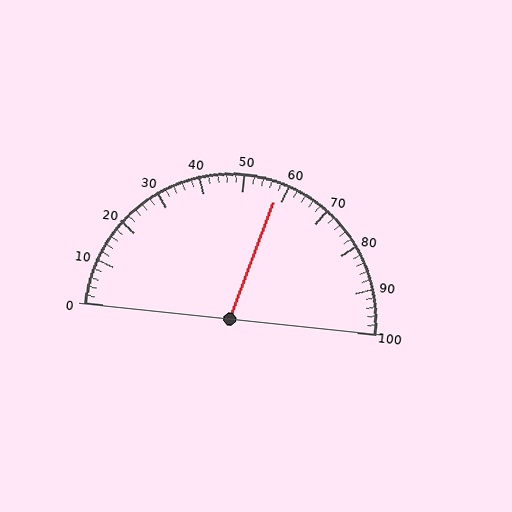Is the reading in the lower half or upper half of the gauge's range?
The reading is in the upper half of the range (0 to 100).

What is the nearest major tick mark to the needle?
The nearest major tick mark is 60.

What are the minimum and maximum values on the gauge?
The gauge ranges from 0 to 100.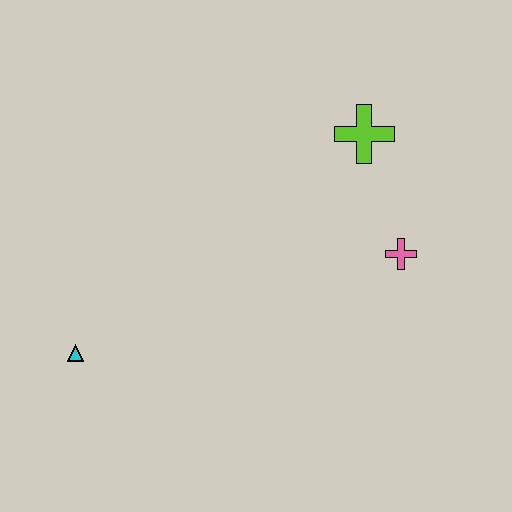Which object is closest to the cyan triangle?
The pink cross is closest to the cyan triangle.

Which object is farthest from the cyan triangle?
The lime cross is farthest from the cyan triangle.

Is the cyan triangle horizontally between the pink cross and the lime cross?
No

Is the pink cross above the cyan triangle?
Yes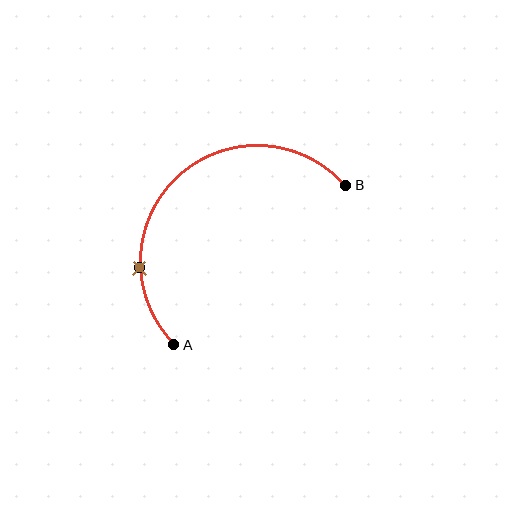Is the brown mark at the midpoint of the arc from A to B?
No. The brown mark lies on the arc but is closer to endpoint A. The arc midpoint would be at the point on the curve equidistant along the arc from both A and B.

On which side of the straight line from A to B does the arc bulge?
The arc bulges above and to the left of the straight line connecting A and B.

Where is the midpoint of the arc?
The arc midpoint is the point on the curve farthest from the straight line joining A and B. It sits above and to the left of that line.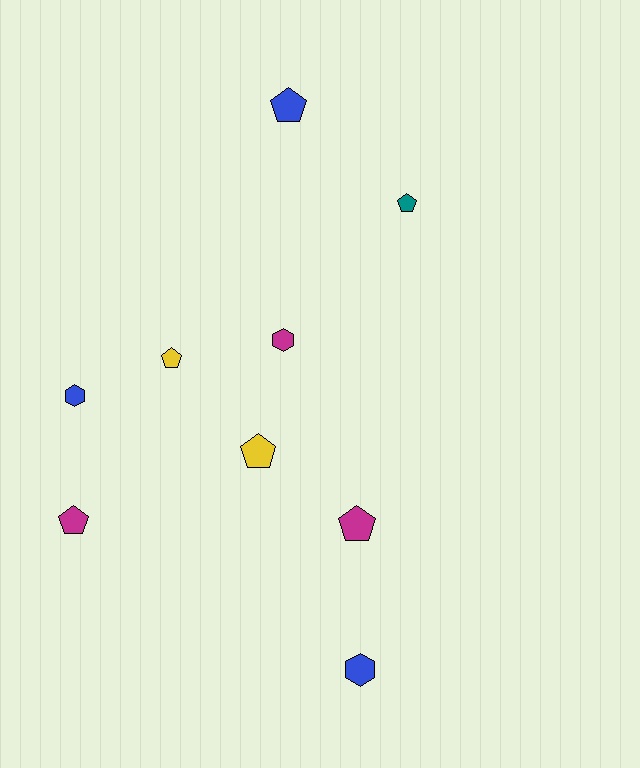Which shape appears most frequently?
Pentagon, with 6 objects.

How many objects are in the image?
There are 9 objects.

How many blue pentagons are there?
There is 1 blue pentagon.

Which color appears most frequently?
Magenta, with 3 objects.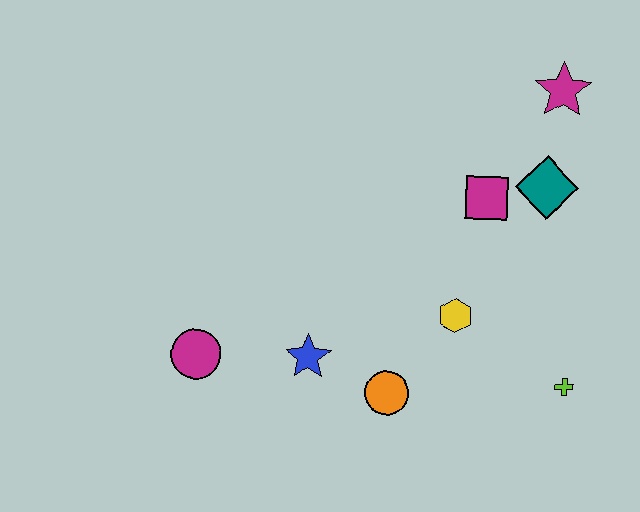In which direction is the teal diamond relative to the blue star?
The teal diamond is to the right of the blue star.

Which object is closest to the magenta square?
The teal diamond is closest to the magenta square.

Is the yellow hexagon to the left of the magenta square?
Yes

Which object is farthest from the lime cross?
The magenta circle is farthest from the lime cross.